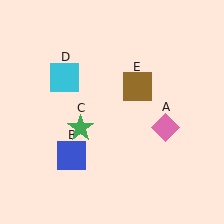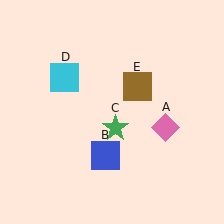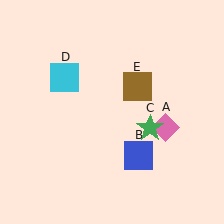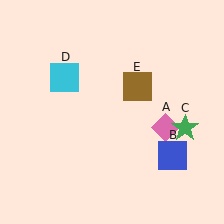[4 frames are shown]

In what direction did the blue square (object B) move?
The blue square (object B) moved right.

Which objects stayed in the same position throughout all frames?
Pink diamond (object A) and cyan square (object D) and brown square (object E) remained stationary.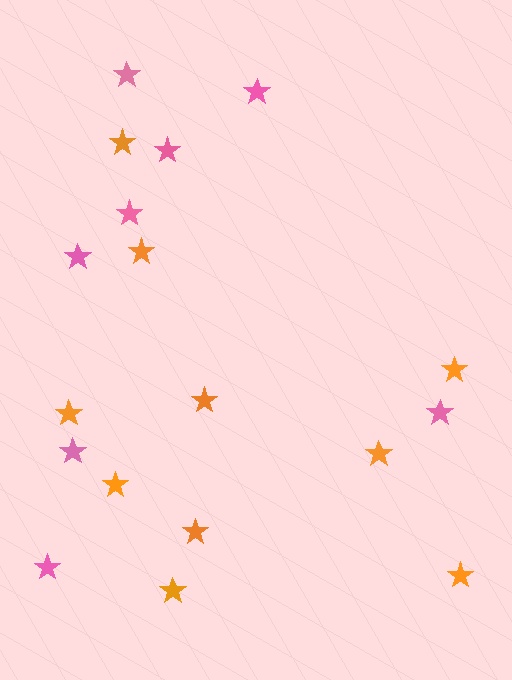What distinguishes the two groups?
There are 2 groups: one group of pink stars (8) and one group of orange stars (10).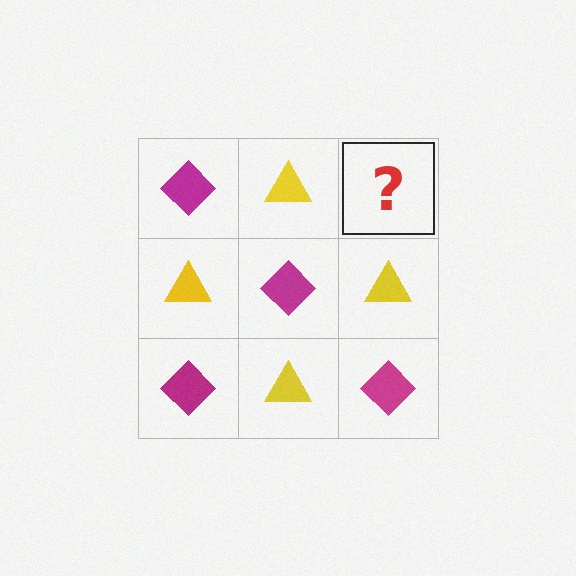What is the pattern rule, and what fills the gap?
The rule is that it alternates magenta diamond and yellow triangle in a checkerboard pattern. The gap should be filled with a magenta diamond.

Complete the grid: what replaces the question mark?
The question mark should be replaced with a magenta diamond.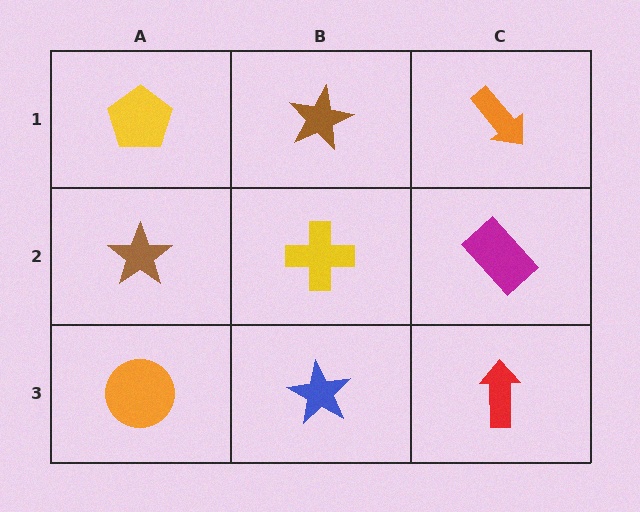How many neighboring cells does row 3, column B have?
3.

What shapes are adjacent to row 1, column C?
A magenta rectangle (row 2, column C), a brown star (row 1, column B).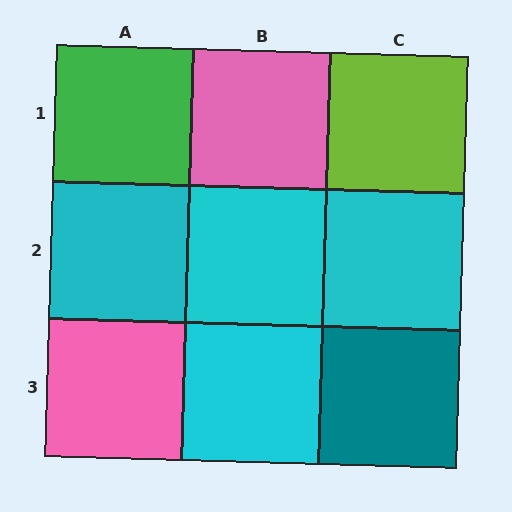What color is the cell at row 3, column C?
Teal.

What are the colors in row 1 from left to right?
Green, pink, lime.